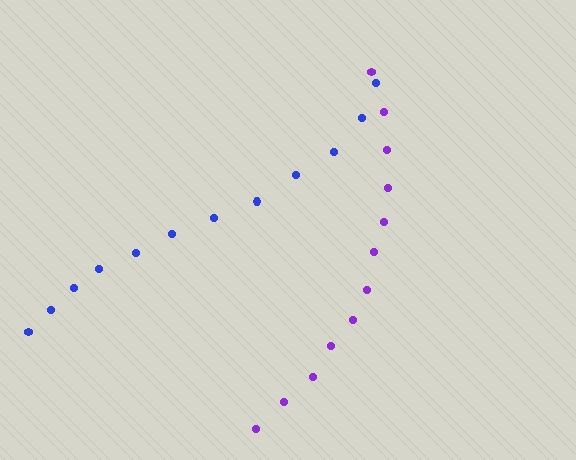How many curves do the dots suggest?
There are 2 distinct paths.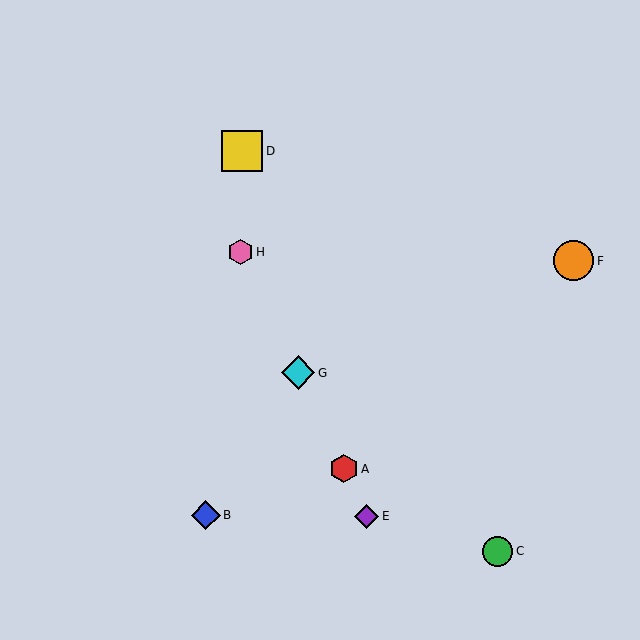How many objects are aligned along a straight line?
4 objects (A, E, G, H) are aligned along a straight line.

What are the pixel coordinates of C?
Object C is at (498, 551).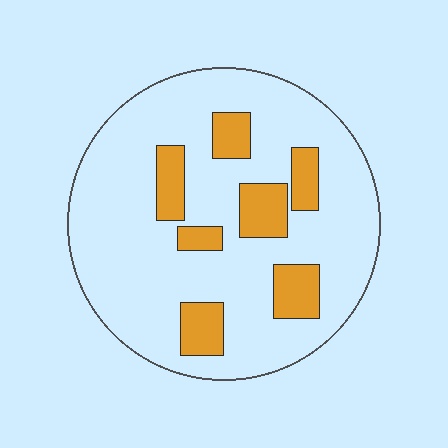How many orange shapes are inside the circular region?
7.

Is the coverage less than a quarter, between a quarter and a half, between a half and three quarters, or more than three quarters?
Less than a quarter.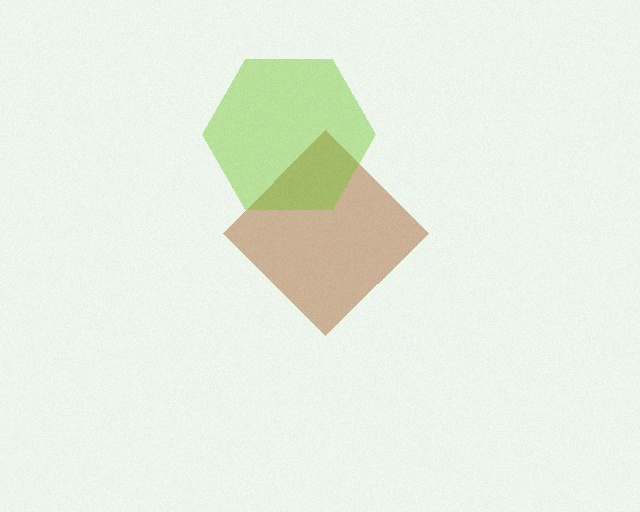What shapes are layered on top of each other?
The layered shapes are: a brown diamond, a lime hexagon.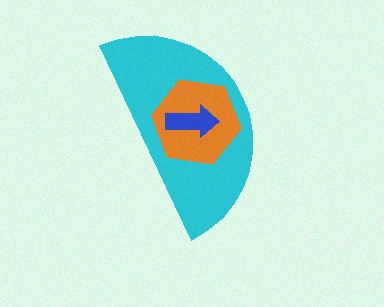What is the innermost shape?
The blue arrow.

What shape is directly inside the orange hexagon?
The blue arrow.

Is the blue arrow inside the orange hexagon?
Yes.